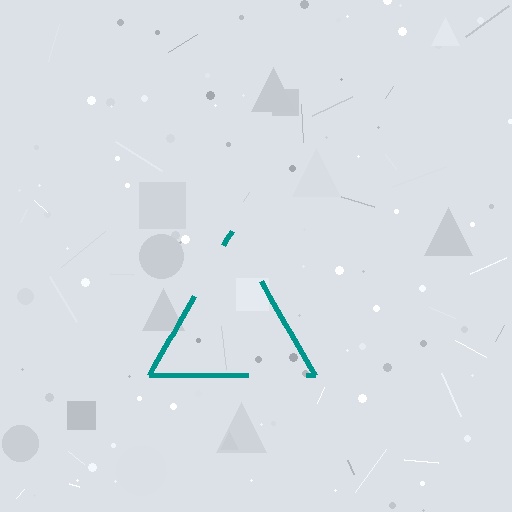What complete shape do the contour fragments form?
The contour fragments form a triangle.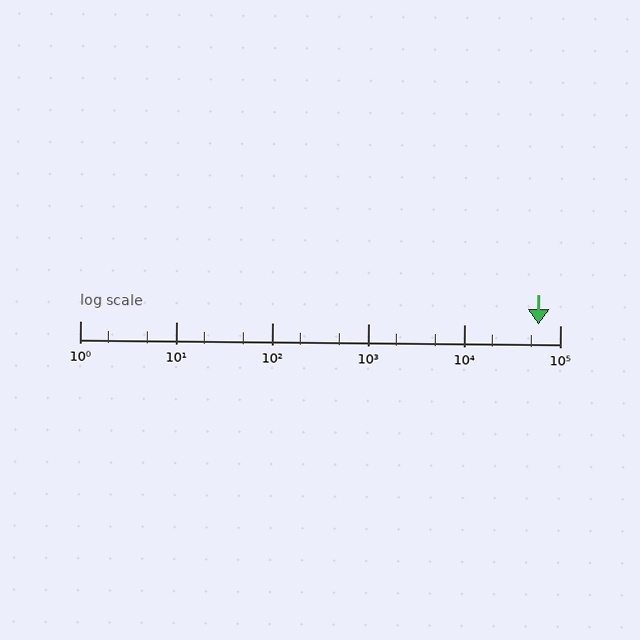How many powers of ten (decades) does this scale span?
The scale spans 5 decades, from 1 to 100000.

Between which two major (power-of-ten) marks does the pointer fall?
The pointer is between 10000 and 100000.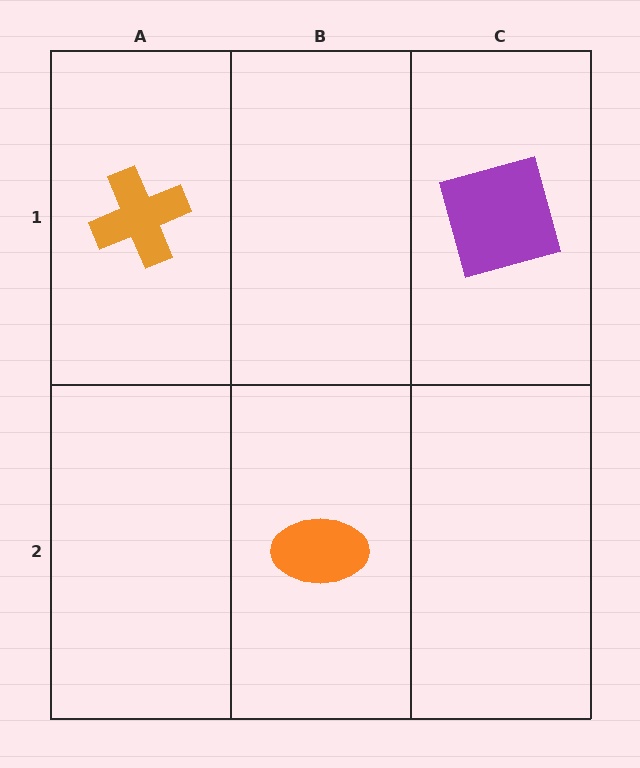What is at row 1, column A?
An orange cross.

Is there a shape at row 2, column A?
No, that cell is empty.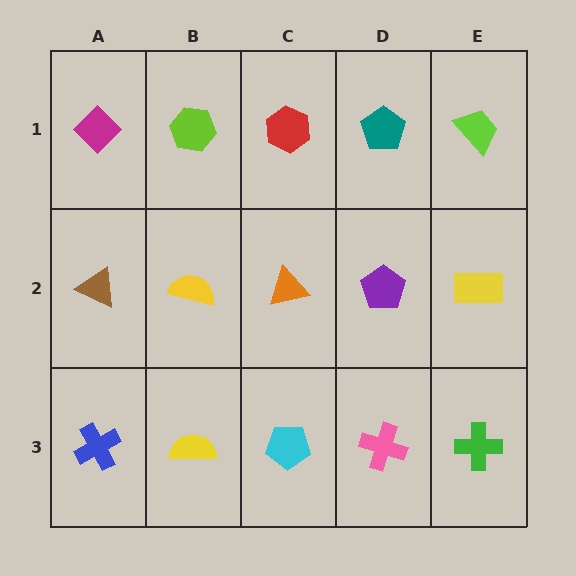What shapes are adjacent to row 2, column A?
A magenta diamond (row 1, column A), a blue cross (row 3, column A), a yellow semicircle (row 2, column B).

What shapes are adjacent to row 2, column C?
A red hexagon (row 1, column C), a cyan pentagon (row 3, column C), a yellow semicircle (row 2, column B), a purple pentagon (row 2, column D).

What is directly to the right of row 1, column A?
A lime hexagon.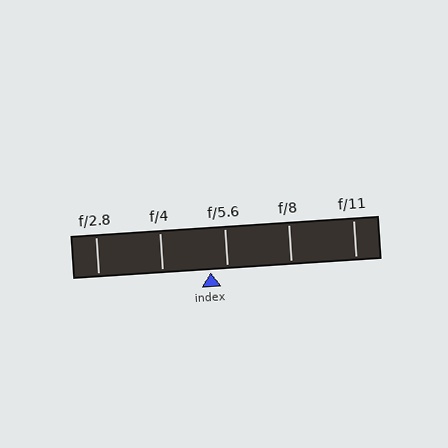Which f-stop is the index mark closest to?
The index mark is closest to f/5.6.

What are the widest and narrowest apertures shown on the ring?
The widest aperture shown is f/2.8 and the narrowest is f/11.